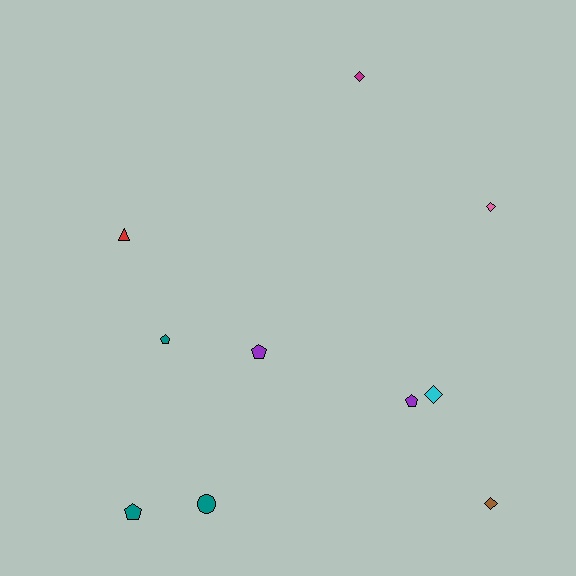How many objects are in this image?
There are 10 objects.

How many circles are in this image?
There is 1 circle.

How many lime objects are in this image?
There are no lime objects.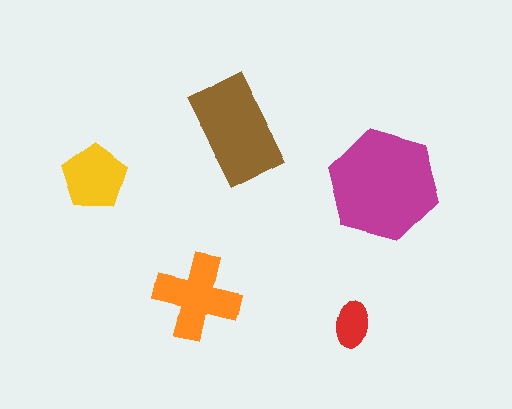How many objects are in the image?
There are 5 objects in the image.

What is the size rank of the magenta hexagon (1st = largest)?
1st.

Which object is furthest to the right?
The magenta hexagon is rightmost.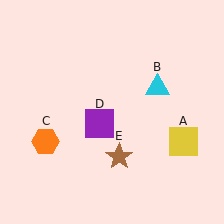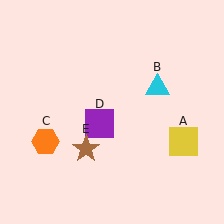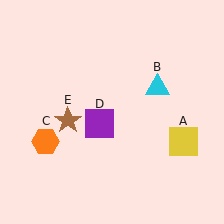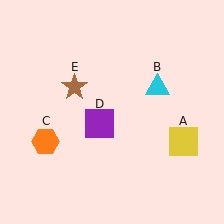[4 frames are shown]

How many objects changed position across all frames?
1 object changed position: brown star (object E).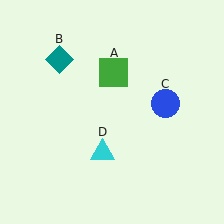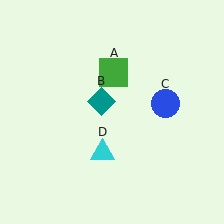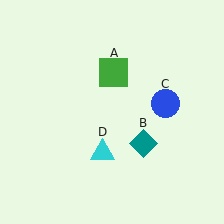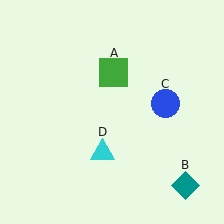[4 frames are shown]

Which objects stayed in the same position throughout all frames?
Green square (object A) and blue circle (object C) and cyan triangle (object D) remained stationary.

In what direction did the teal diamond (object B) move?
The teal diamond (object B) moved down and to the right.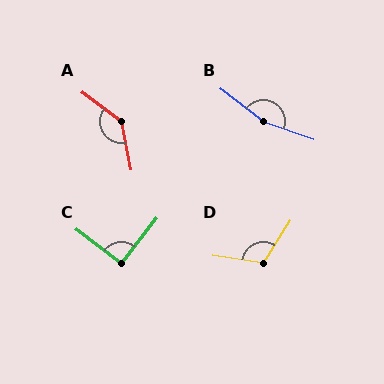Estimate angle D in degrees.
Approximately 114 degrees.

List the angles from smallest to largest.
C (91°), D (114°), A (138°), B (162°).